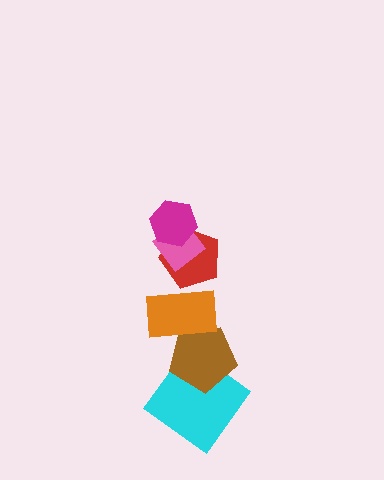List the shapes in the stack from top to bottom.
From top to bottom: the magenta hexagon, the pink diamond, the red pentagon, the orange rectangle, the brown pentagon, the cyan diamond.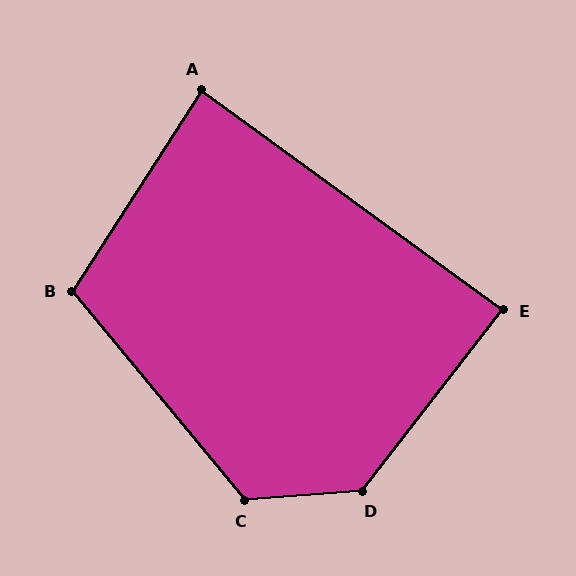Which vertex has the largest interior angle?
D, at approximately 132 degrees.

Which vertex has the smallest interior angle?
A, at approximately 87 degrees.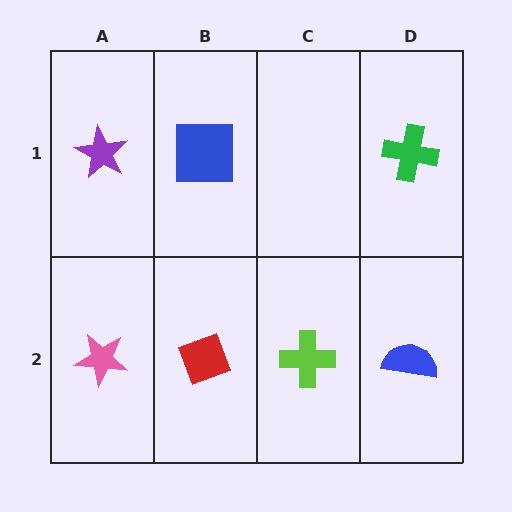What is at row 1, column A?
A purple star.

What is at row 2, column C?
A lime cross.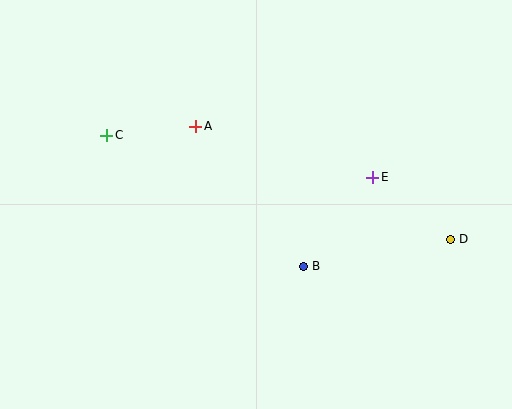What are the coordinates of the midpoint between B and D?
The midpoint between B and D is at (377, 253).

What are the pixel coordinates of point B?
Point B is at (304, 266).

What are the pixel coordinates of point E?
Point E is at (373, 177).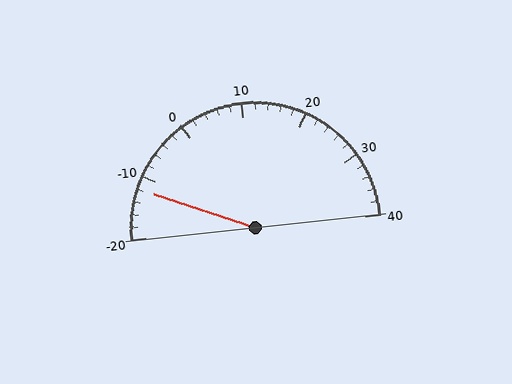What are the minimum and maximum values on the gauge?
The gauge ranges from -20 to 40.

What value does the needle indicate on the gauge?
The needle indicates approximately -12.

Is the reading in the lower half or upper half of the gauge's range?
The reading is in the lower half of the range (-20 to 40).